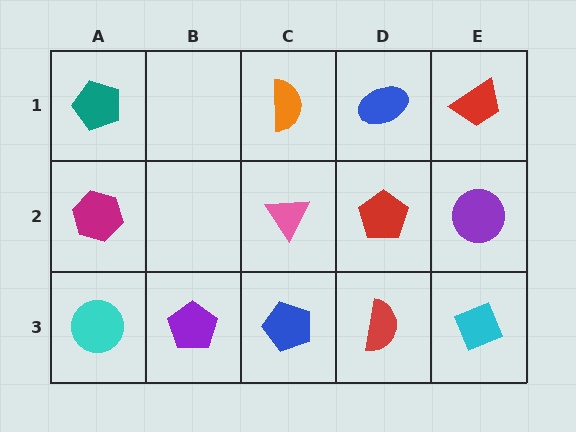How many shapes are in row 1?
4 shapes.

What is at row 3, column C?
A blue pentagon.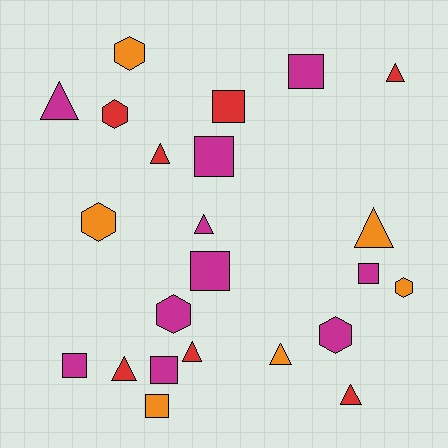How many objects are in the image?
There are 23 objects.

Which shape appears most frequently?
Triangle, with 9 objects.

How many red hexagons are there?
There is 1 red hexagon.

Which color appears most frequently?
Magenta, with 10 objects.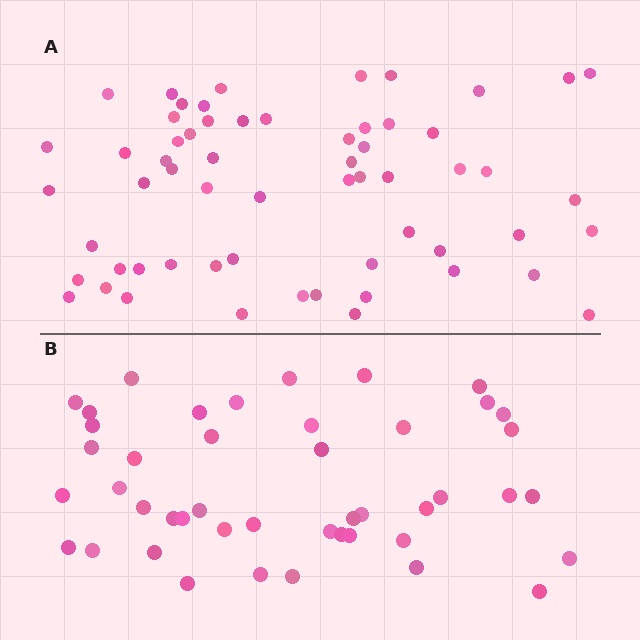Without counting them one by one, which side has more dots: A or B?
Region A (the top region) has more dots.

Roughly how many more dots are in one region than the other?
Region A has approximately 15 more dots than region B.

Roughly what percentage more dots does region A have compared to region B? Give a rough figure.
About 35% more.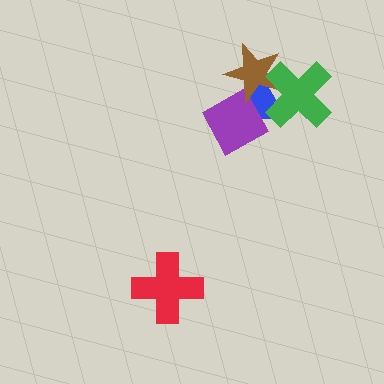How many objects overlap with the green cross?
2 objects overlap with the green cross.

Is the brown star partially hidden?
Yes, it is partially covered by another shape.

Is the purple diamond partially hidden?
Yes, it is partially covered by another shape.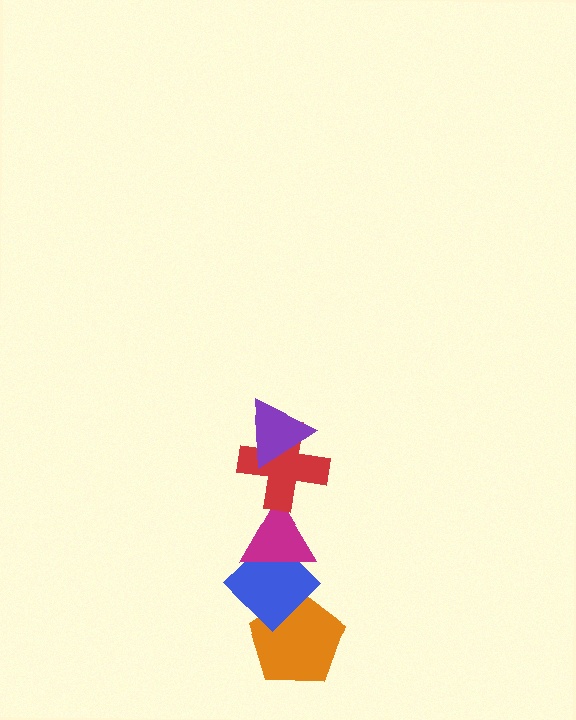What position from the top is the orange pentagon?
The orange pentagon is 5th from the top.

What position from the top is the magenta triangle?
The magenta triangle is 3rd from the top.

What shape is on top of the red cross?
The purple triangle is on top of the red cross.